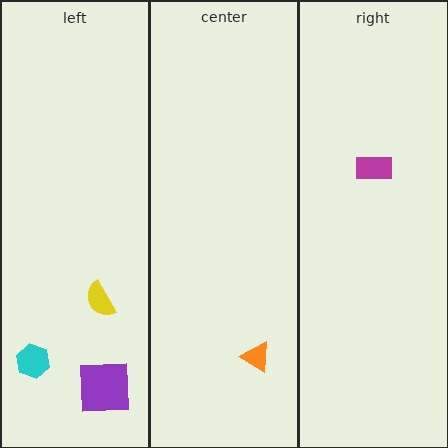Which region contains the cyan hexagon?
The left region.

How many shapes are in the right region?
1.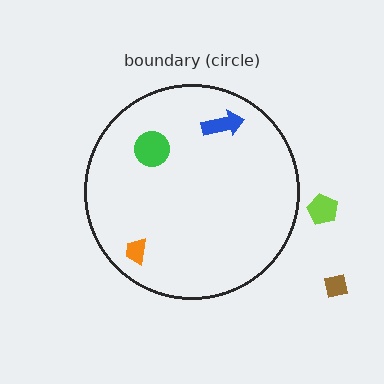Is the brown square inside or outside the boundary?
Outside.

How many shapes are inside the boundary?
3 inside, 2 outside.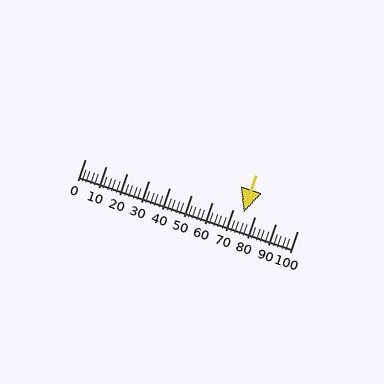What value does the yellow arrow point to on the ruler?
The yellow arrow points to approximately 75.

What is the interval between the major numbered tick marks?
The major tick marks are spaced 10 units apart.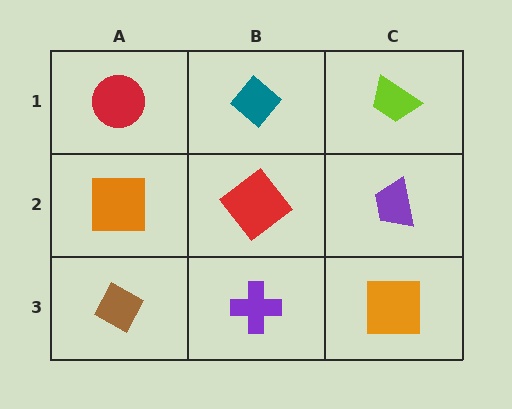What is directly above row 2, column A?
A red circle.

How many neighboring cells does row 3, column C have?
2.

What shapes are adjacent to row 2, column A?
A red circle (row 1, column A), a brown diamond (row 3, column A), a red diamond (row 2, column B).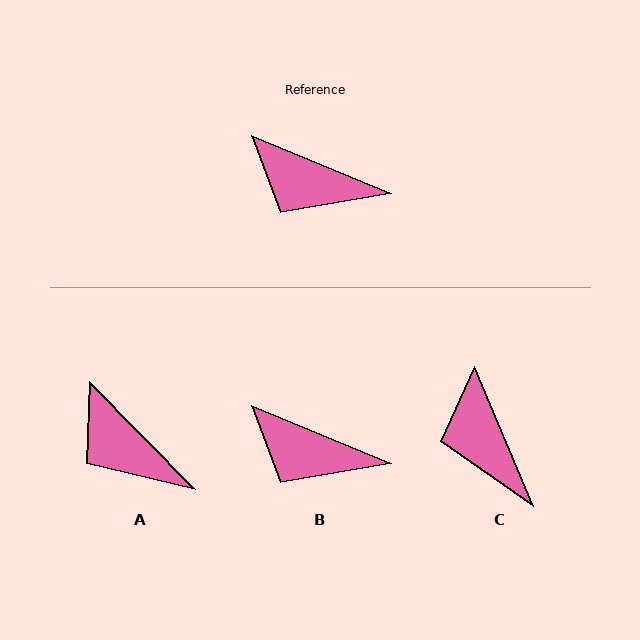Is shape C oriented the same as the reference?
No, it is off by about 45 degrees.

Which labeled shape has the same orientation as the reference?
B.